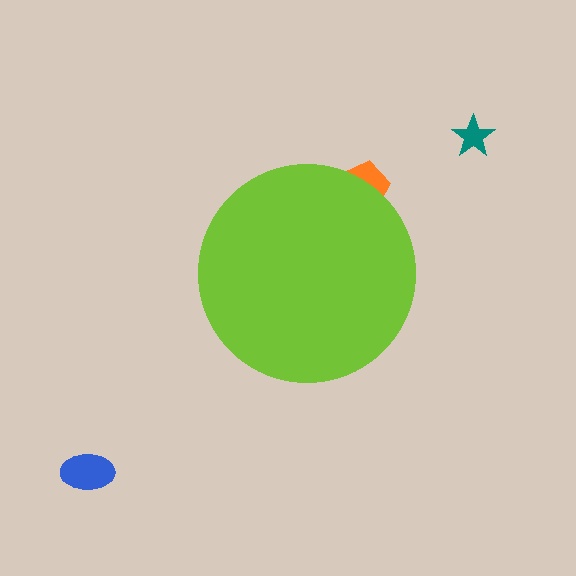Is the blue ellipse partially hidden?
No, the blue ellipse is fully visible.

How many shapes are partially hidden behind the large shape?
1 shape is partially hidden.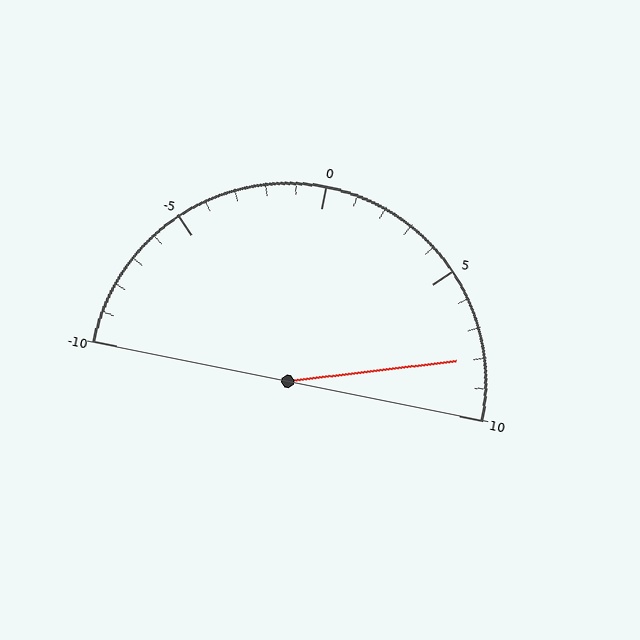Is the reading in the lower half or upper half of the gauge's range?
The reading is in the upper half of the range (-10 to 10).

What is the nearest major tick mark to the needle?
The nearest major tick mark is 10.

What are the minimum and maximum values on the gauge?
The gauge ranges from -10 to 10.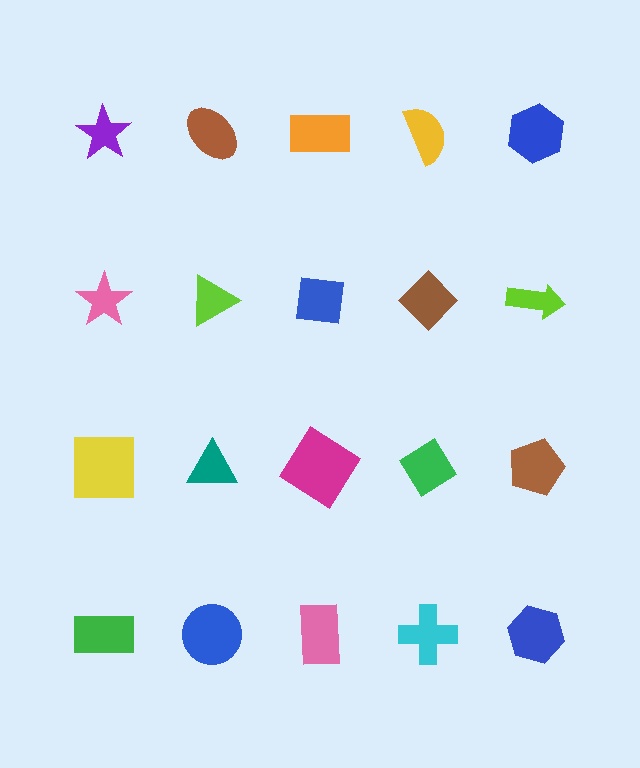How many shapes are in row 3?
5 shapes.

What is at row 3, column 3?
A magenta diamond.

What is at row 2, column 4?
A brown diamond.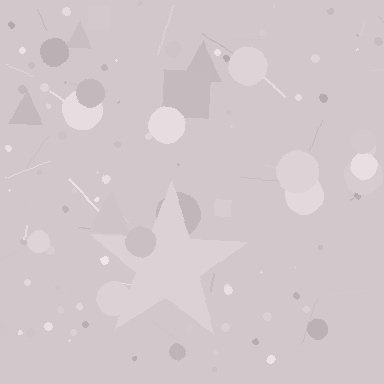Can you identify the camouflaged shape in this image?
The camouflaged shape is a star.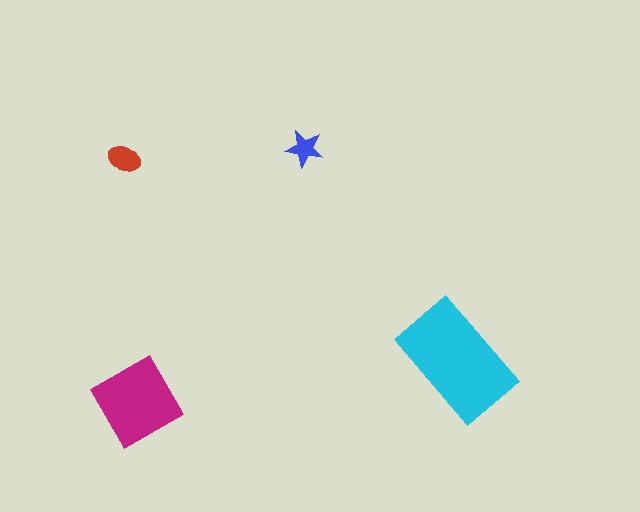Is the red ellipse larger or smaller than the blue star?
Larger.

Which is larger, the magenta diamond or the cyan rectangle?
The cyan rectangle.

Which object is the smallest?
The blue star.